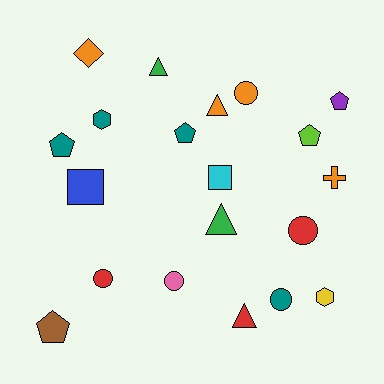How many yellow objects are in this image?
There is 1 yellow object.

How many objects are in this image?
There are 20 objects.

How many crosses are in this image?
There is 1 cross.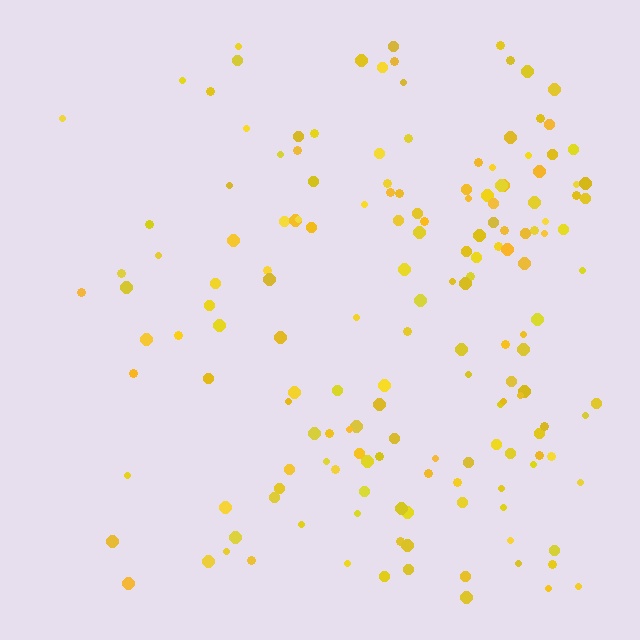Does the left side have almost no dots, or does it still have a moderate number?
Still a moderate number, just noticeably fewer than the right.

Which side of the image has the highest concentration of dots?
The right.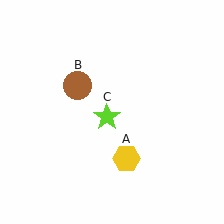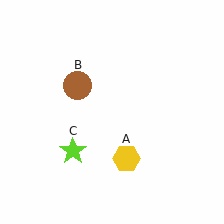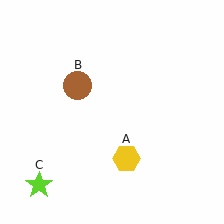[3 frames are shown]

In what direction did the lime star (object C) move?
The lime star (object C) moved down and to the left.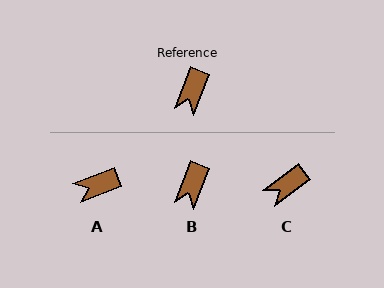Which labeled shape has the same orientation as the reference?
B.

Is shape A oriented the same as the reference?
No, it is off by about 48 degrees.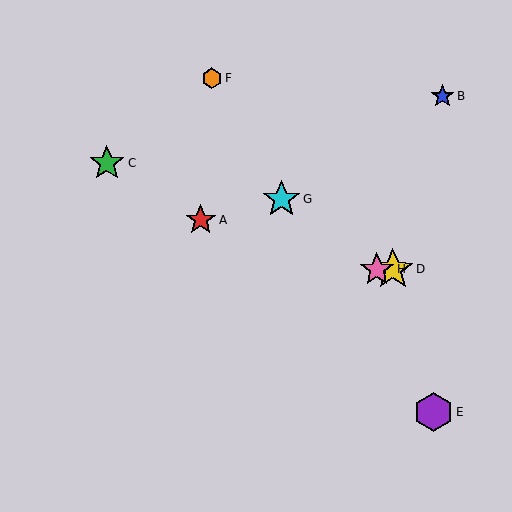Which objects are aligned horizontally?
Objects D, H are aligned horizontally.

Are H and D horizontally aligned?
Yes, both are at y≈269.